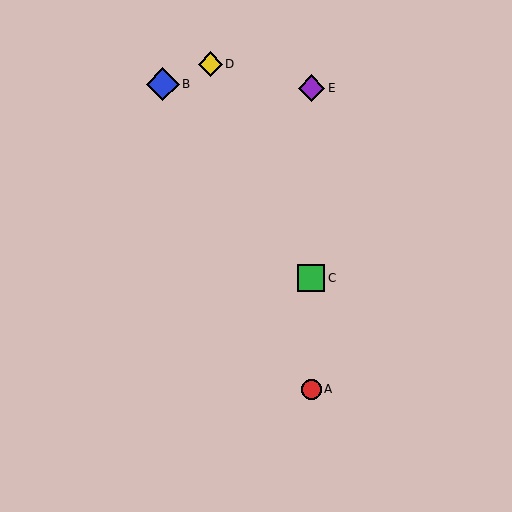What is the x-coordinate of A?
Object A is at x≈311.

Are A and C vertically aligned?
Yes, both are at x≈311.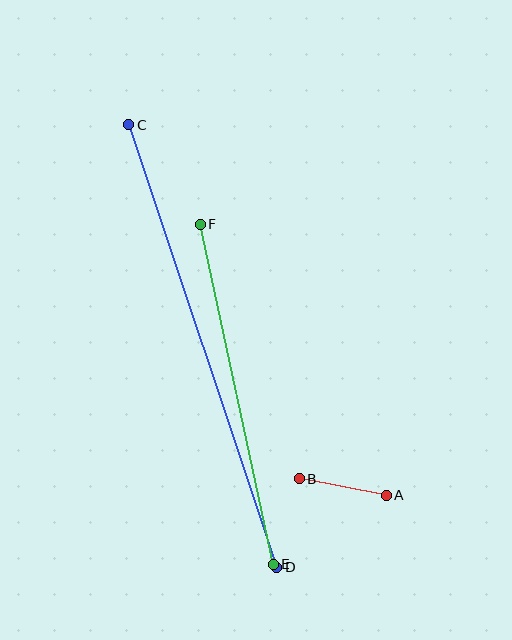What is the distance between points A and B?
The distance is approximately 89 pixels.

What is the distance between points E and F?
The distance is approximately 348 pixels.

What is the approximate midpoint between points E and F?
The midpoint is at approximately (237, 394) pixels.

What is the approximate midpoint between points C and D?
The midpoint is at approximately (203, 346) pixels.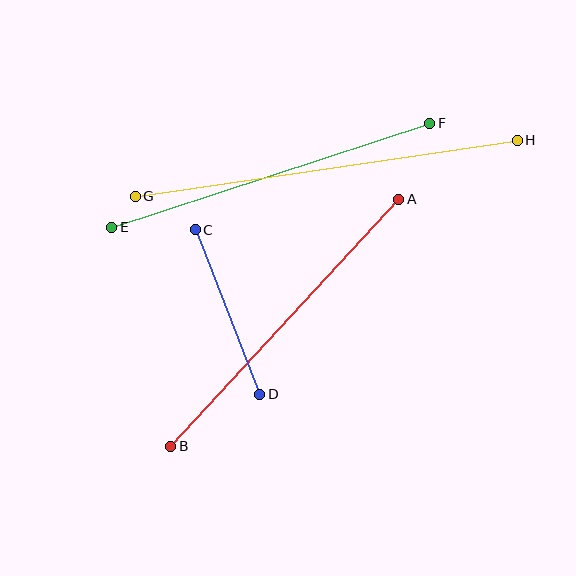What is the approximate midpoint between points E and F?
The midpoint is at approximately (271, 175) pixels.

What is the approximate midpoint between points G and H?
The midpoint is at approximately (326, 168) pixels.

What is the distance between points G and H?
The distance is approximately 386 pixels.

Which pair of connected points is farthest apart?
Points G and H are farthest apart.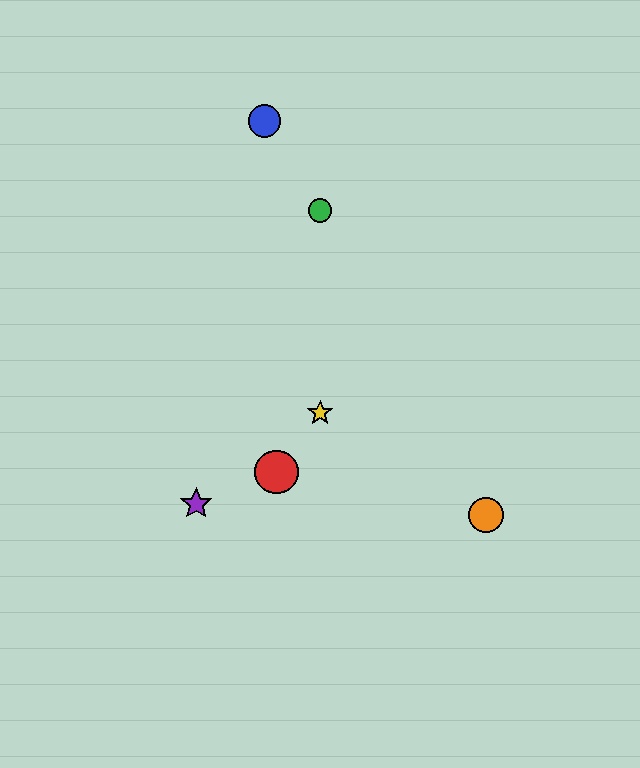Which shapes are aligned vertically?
The green circle, the yellow star are aligned vertically.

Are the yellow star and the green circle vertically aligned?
Yes, both are at x≈320.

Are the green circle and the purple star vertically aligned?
No, the green circle is at x≈320 and the purple star is at x≈196.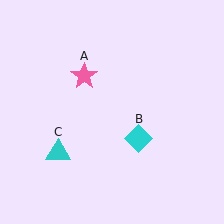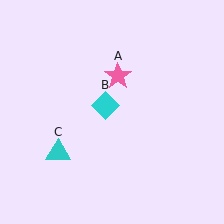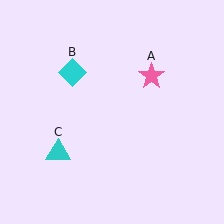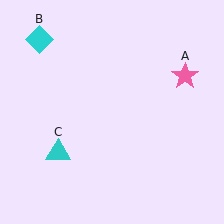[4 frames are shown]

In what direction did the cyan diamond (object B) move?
The cyan diamond (object B) moved up and to the left.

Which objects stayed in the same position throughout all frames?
Cyan triangle (object C) remained stationary.